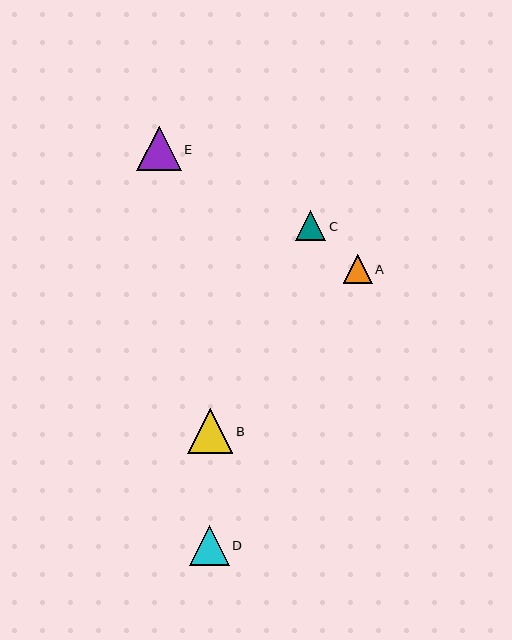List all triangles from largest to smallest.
From largest to smallest: B, E, D, C, A.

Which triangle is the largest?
Triangle B is the largest with a size of approximately 46 pixels.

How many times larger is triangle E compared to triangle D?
Triangle E is approximately 1.1 times the size of triangle D.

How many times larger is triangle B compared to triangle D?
Triangle B is approximately 1.2 times the size of triangle D.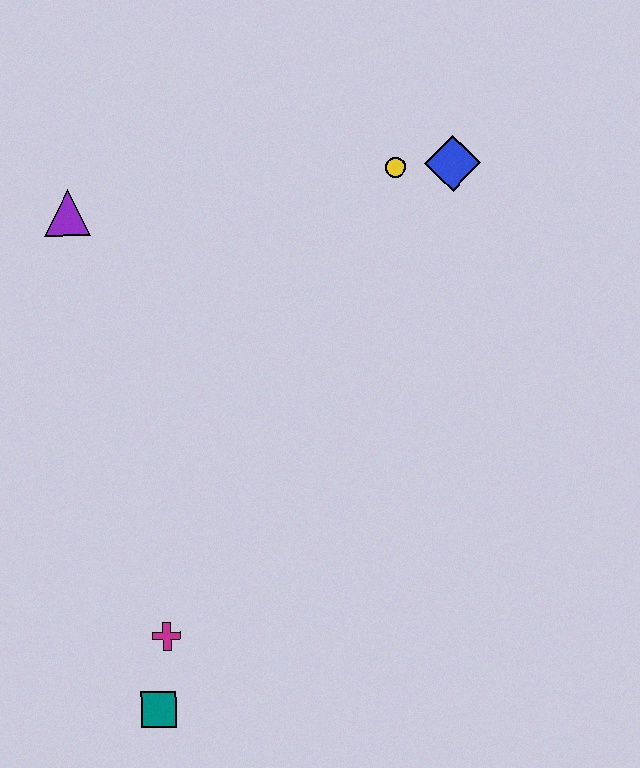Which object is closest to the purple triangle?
The yellow circle is closest to the purple triangle.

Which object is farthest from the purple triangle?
The teal square is farthest from the purple triangle.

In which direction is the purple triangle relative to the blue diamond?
The purple triangle is to the left of the blue diamond.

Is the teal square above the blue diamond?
No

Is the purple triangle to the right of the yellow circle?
No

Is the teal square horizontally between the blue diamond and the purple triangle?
Yes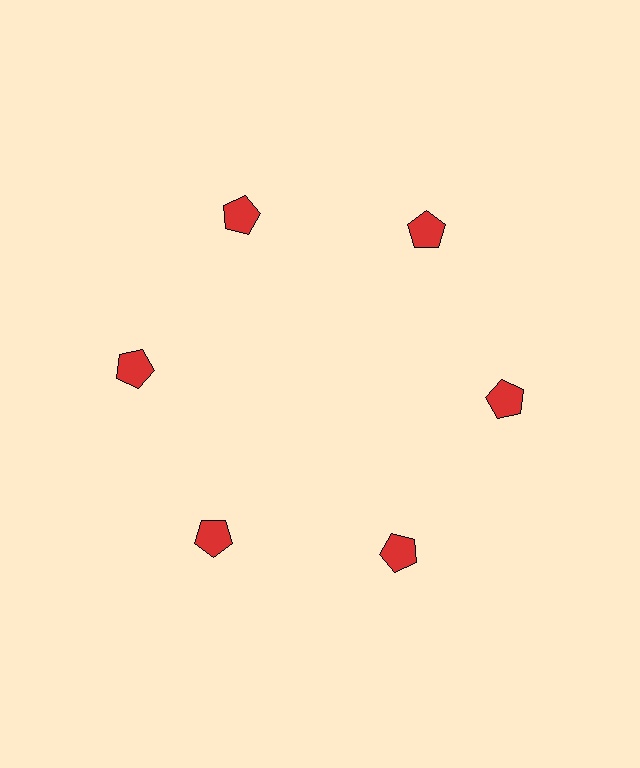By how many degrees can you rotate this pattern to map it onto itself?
The pattern maps onto itself every 60 degrees of rotation.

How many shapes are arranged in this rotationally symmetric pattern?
There are 6 shapes, arranged in 6 groups of 1.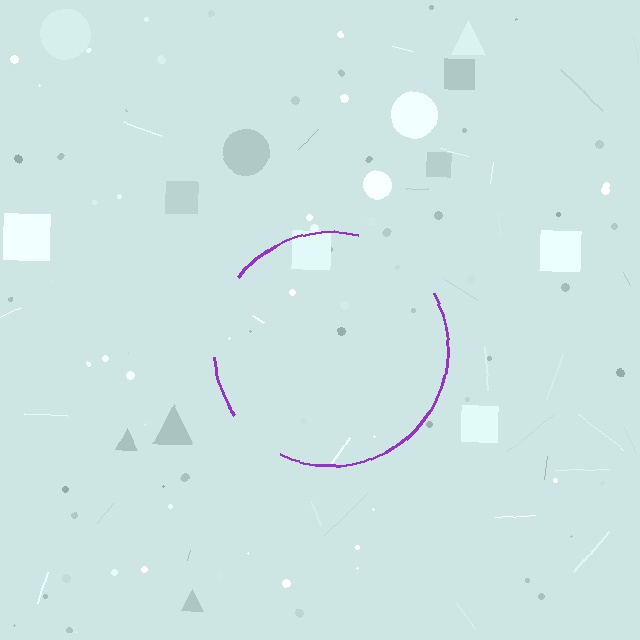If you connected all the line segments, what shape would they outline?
They would outline a circle.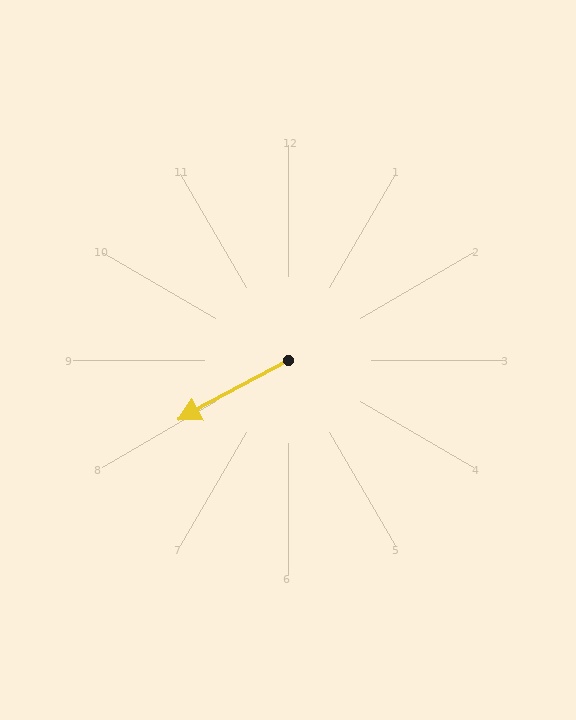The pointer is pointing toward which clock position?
Roughly 8 o'clock.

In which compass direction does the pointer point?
Southwest.